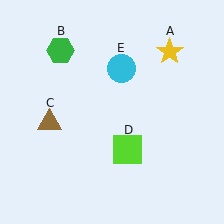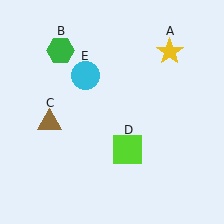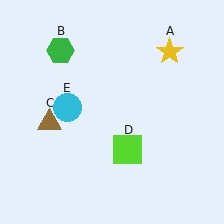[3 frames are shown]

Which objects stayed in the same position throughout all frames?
Yellow star (object A) and green hexagon (object B) and brown triangle (object C) and lime square (object D) remained stationary.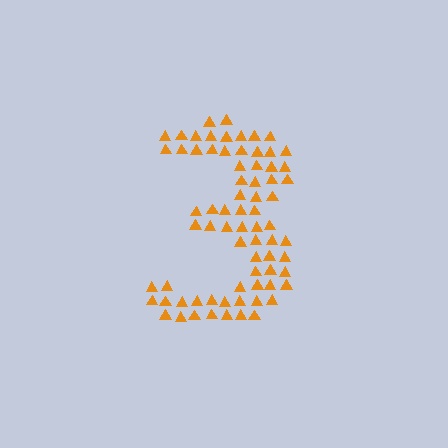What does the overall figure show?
The overall figure shows the digit 3.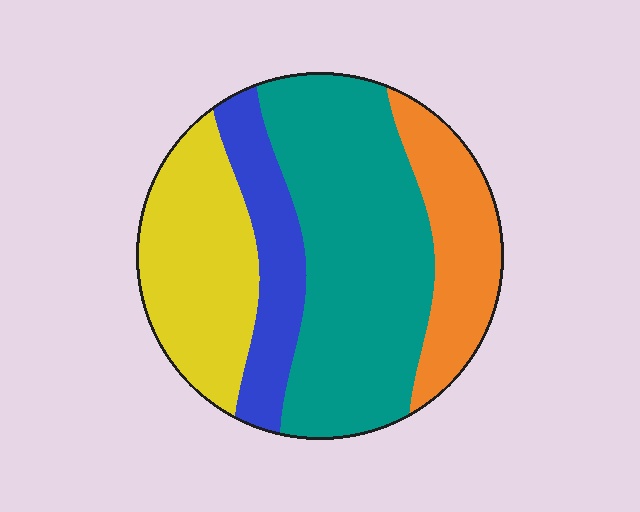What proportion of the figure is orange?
Orange takes up about one sixth (1/6) of the figure.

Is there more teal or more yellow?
Teal.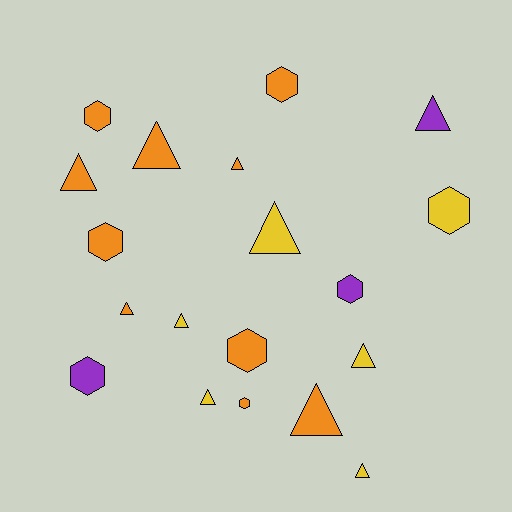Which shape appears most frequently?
Triangle, with 11 objects.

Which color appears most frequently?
Orange, with 10 objects.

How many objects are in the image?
There are 19 objects.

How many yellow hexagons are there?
There is 1 yellow hexagon.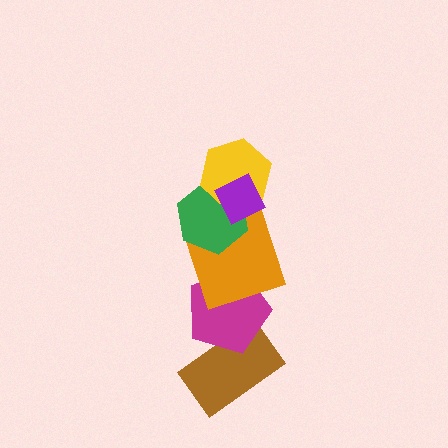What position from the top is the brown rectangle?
The brown rectangle is 6th from the top.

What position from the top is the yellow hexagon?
The yellow hexagon is 2nd from the top.